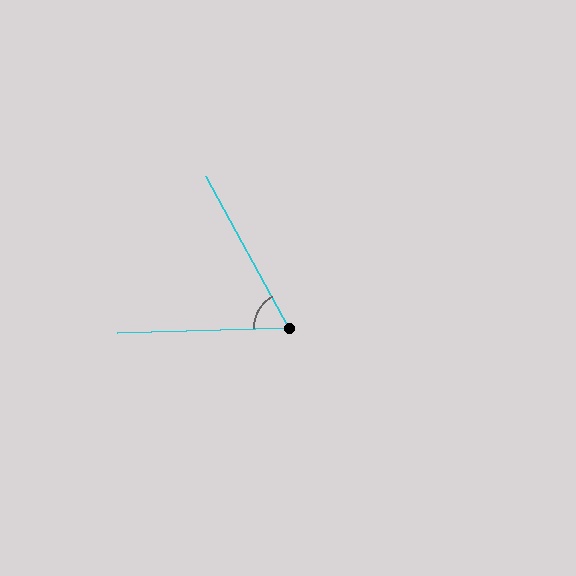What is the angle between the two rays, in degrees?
Approximately 63 degrees.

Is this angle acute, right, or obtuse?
It is acute.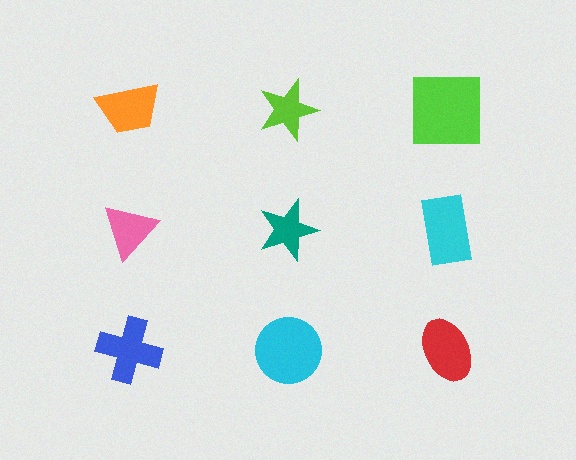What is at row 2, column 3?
A cyan rectangle.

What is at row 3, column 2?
A cyan circle.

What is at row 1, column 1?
An orange trapezoid.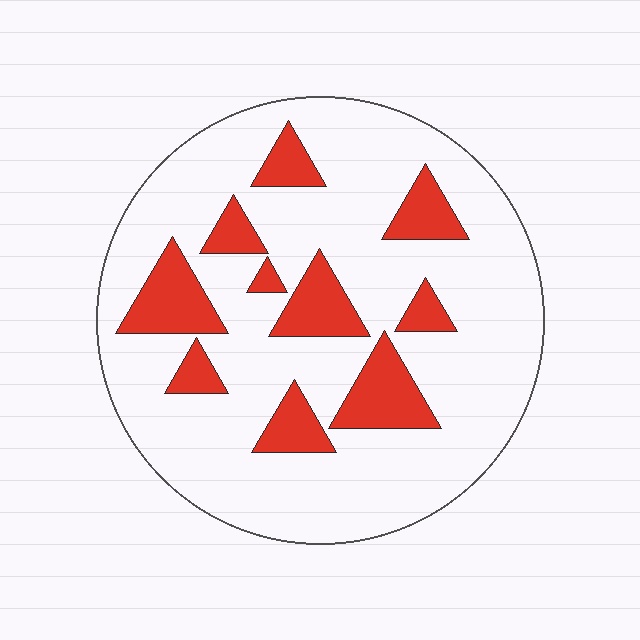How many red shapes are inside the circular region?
10.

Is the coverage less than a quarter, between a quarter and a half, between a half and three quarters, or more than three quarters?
Less than a quarter.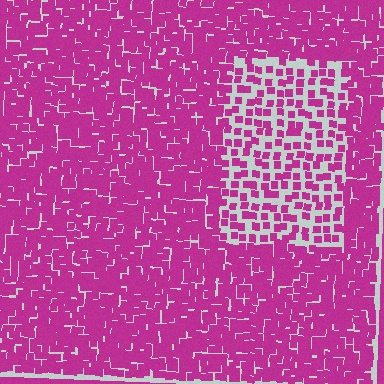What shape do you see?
I see a rectangle.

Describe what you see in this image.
The image contains small magenta elements arranged at two different densities. A rectangle-shaped region is visible where the elements are less densely packed than the surrounding area.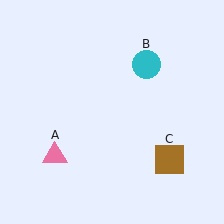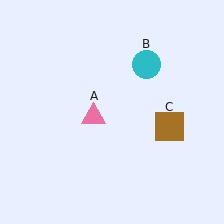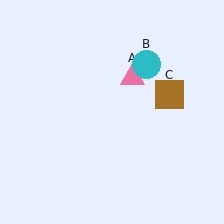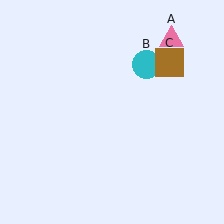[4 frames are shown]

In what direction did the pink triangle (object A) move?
The pink triangle (object A) moved up and to the right.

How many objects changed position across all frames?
2 objects changed position: pink triangle (object A), brown square (object C).